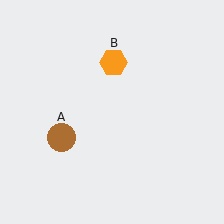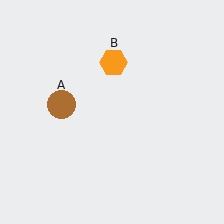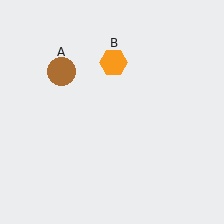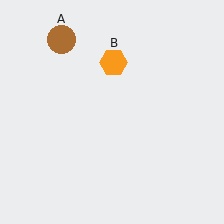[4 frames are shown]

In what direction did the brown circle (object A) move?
The brown circle (object A) moved up.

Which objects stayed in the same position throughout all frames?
Orange hexagon (object B) remained stationary.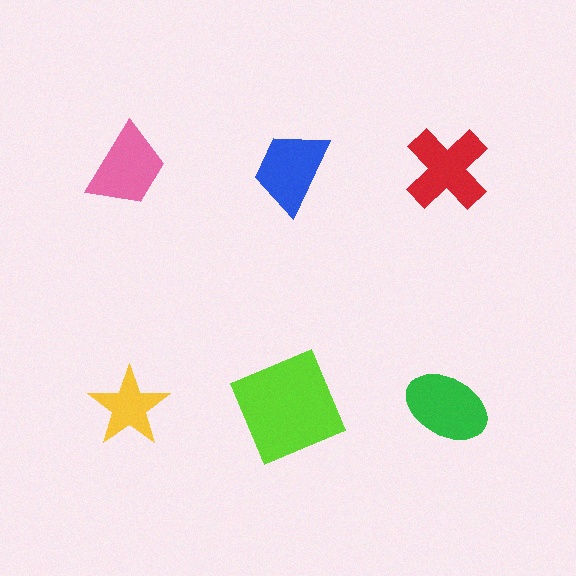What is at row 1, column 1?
A pink trapezoid.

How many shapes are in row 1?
3 shapes.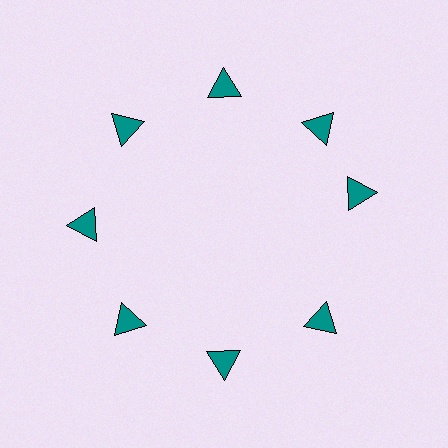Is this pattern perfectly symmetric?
No. The 8 teal triangles are arranged in a ring, but one element near the 3 o'clock position is rotated out of alignment along the ring, breaking the 8-fold rotational symmetry.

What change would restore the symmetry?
The symmetry would be restored by rotating it back into even spacing with its neighbors so that all 8 triangles sit at equal angles and equal distance from the center.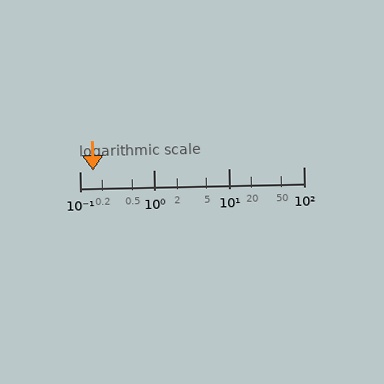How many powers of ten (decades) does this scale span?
The scale spans 3 decades, from 0.1 to 100.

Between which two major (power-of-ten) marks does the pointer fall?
The pointer is between 0.1 and 1.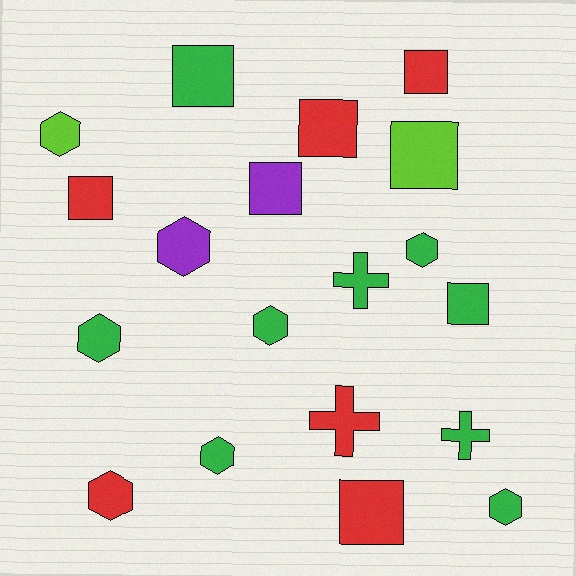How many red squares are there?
There are 4 red squares.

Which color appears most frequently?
Green, with 9 objects.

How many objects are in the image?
There are 19 objects.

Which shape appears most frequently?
Square, with 8 objects.